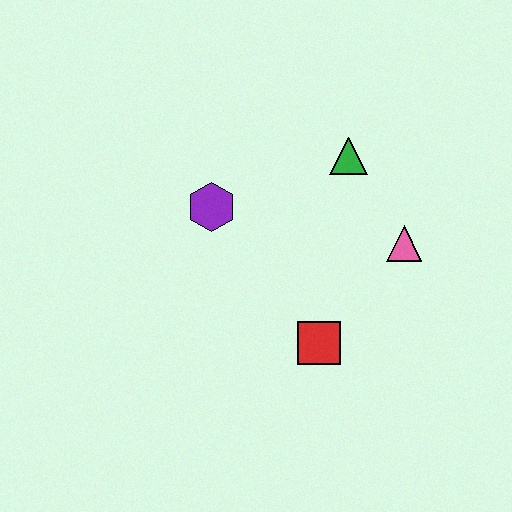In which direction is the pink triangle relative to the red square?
The pink triangle is above the red square.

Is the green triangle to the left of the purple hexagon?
No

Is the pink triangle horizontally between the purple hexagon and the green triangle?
No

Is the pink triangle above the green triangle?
No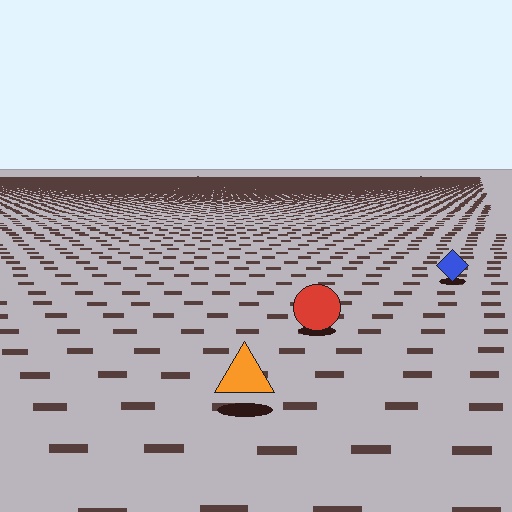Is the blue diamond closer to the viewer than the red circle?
No. The red circle is closer — you can tell from the texture gradient: the ground texture is coarser near it.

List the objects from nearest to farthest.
From nearest to farthest: the orange triangle, the red circle, the blue diamond.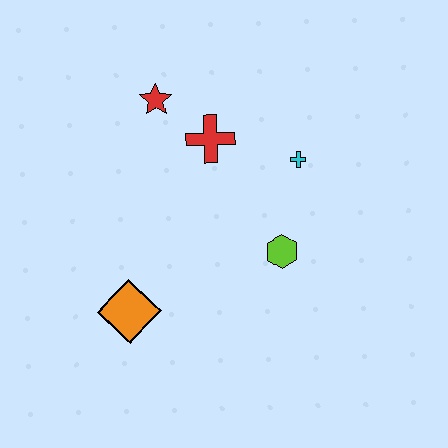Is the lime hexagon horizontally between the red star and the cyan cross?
Yes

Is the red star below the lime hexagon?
No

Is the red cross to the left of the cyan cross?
Yes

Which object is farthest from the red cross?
The orange diamond is farthest from the red cross.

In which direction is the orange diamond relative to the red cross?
The orange diamond is below the red cross.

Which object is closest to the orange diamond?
The lime hexagon is closest to the orange diamond.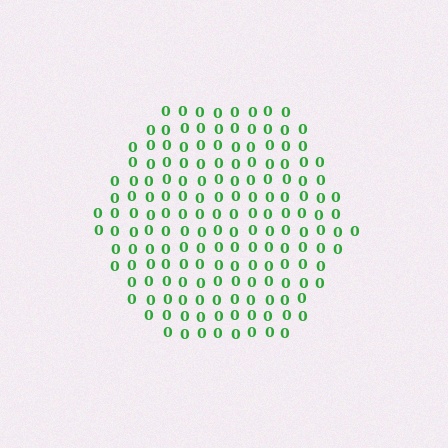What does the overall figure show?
The overall figure shows a hexagon.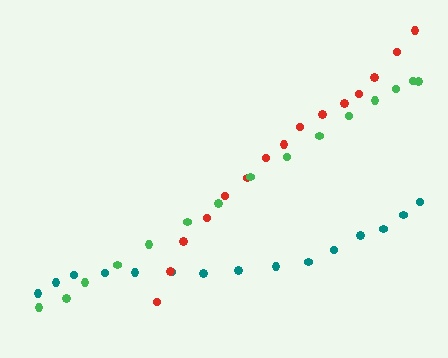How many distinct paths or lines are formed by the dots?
There are 3 distinct paths.